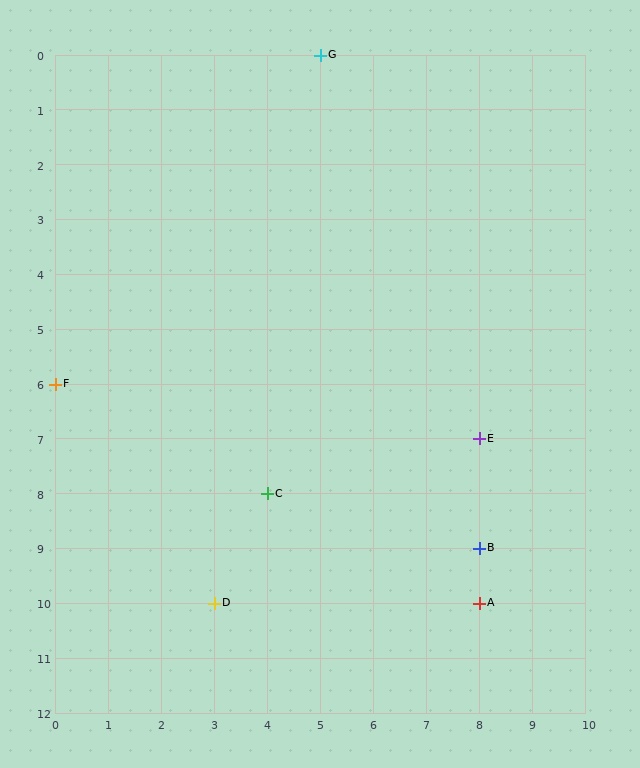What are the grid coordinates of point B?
Point B is at grid coordinates (8, 9).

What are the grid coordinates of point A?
Point A is at grid coordinates (8, 10).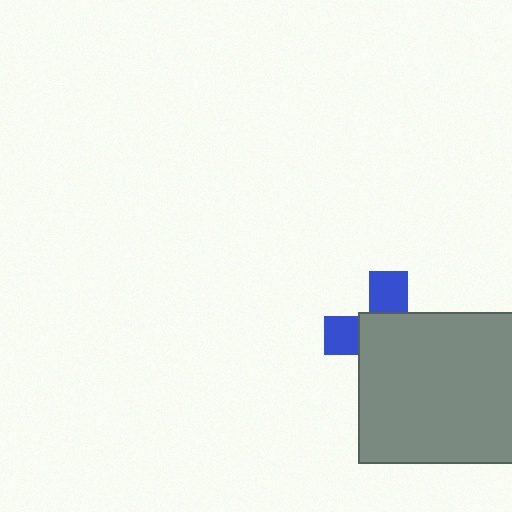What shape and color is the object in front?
The object in front is a gray rectangle.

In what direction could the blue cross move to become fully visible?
The blue cross could move toward the upper-left. That would shift it out from behind the gray rectangle entirely.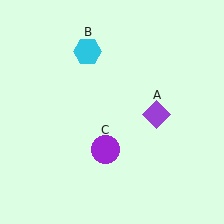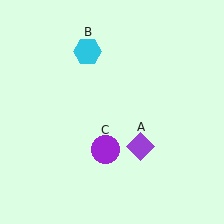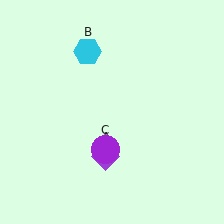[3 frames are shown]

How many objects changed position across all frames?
1 object changed position: purple diamond (object A).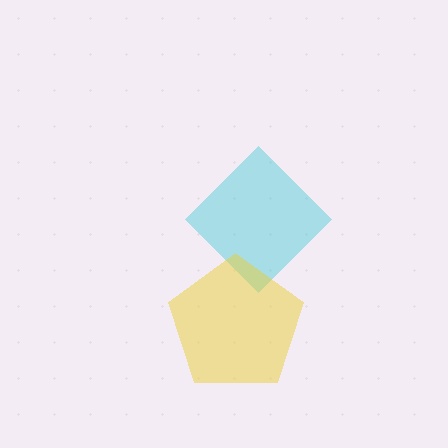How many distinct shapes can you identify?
There are 2 distinct shapes: a cyan diamond, a yellow pentagon.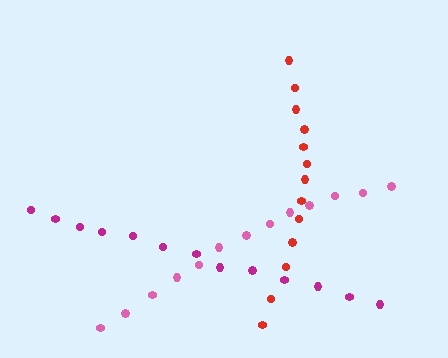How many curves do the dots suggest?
There are 3 distinct paths.